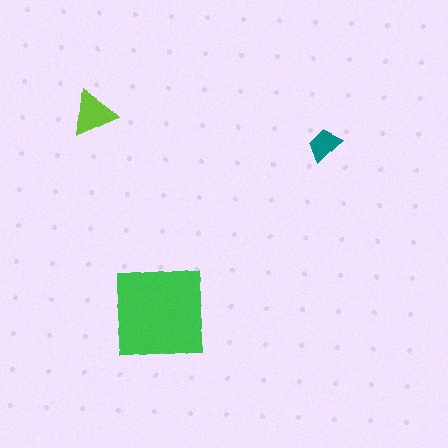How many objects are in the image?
There are 3 objects in the image.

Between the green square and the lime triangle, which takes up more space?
The green square.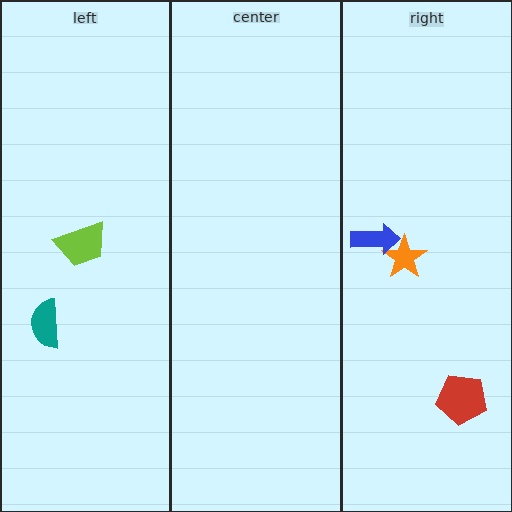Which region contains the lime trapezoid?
The left region.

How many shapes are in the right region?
3.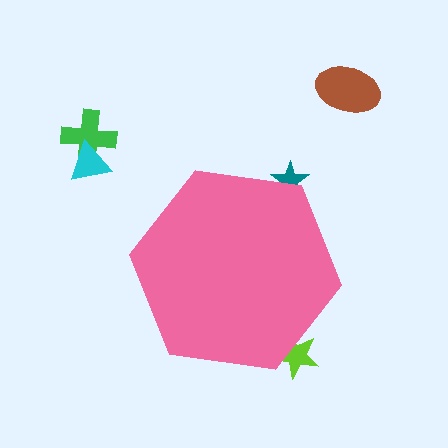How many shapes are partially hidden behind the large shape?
2 shapes are partially hidden.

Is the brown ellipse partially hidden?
No, the brown ellipse is fully visible.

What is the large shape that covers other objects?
A pink hexagon.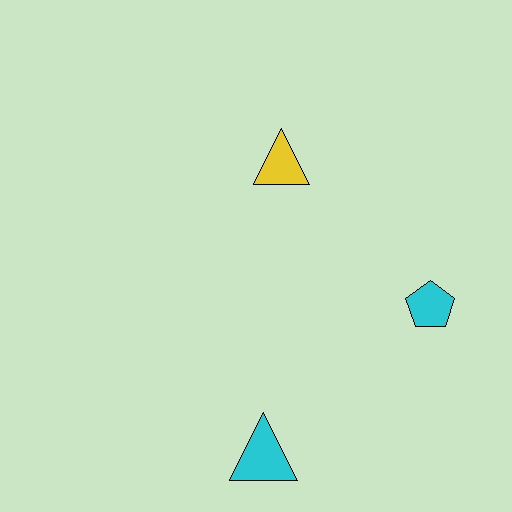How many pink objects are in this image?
There are no pink objects.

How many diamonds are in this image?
There are no diamonds.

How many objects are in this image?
There are 3 objects.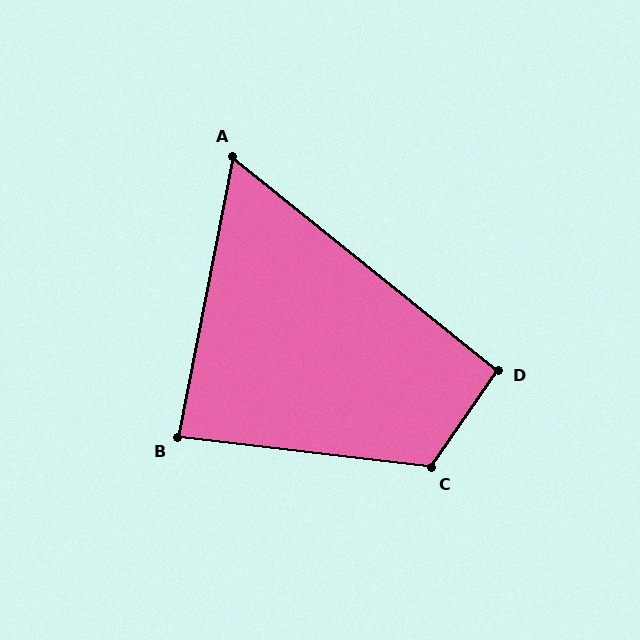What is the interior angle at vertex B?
Approximately 86 degrees (approximately right).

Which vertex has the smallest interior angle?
A, at approximately 62 degrees.